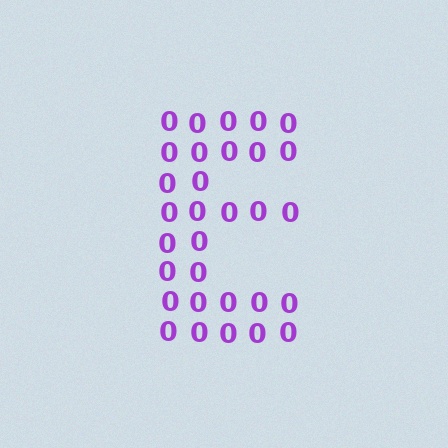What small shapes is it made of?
It is made of small digit 0's.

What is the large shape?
The large shape is the letter E.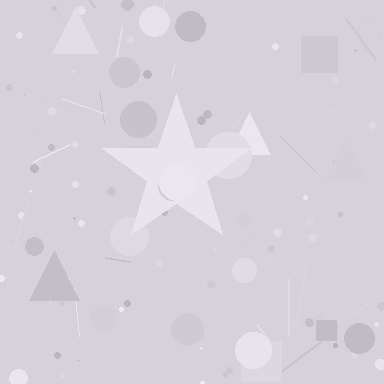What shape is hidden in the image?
A star is hidden in the image.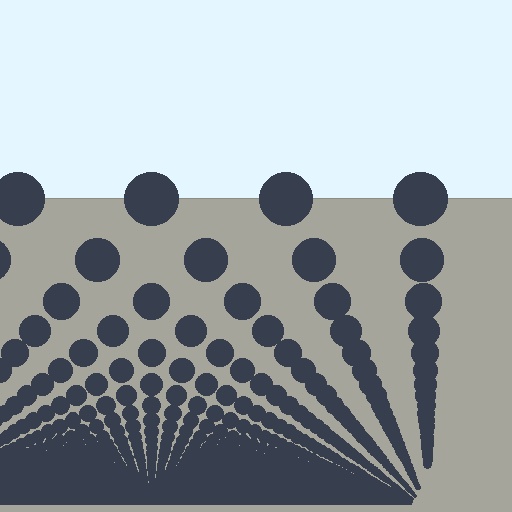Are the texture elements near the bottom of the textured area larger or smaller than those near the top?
Smaller. The gradient is inverted — elements near the bottom are smaller and denser.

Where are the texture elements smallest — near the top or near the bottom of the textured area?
Near the bottom.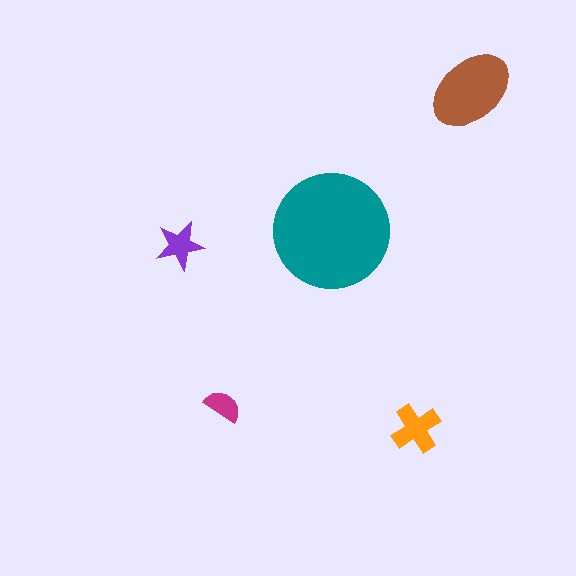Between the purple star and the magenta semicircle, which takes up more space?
The purple star.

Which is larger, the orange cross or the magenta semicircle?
The orange cross.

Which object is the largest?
The teal circle.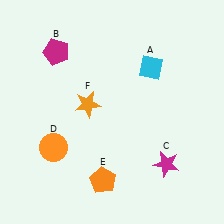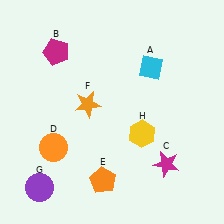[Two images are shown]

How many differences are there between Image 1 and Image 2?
There are 2 differences between the two images.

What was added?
A purple circle (G), a yellow hexagon (H) were added in Image 2.